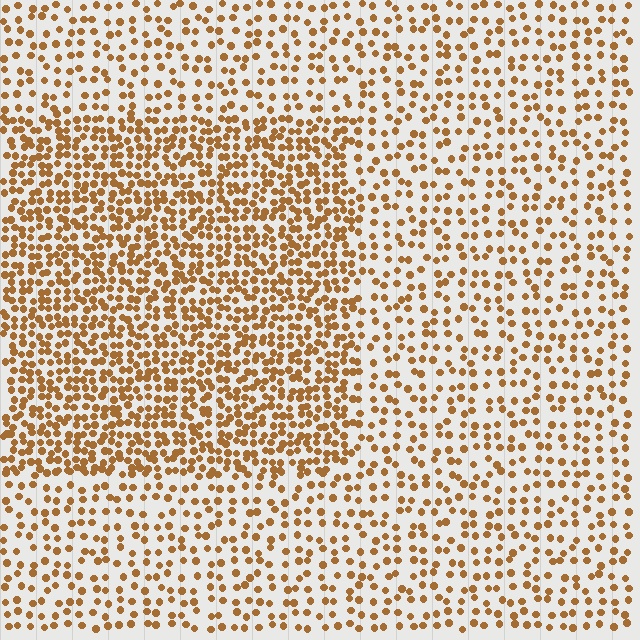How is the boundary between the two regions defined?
The boundary is defined by a change in element density (approximately 2.0x ratio). All elements are the same color, size, and shape.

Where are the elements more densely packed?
The elements are more densely packed inside the rectangle boundary.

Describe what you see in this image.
The image contains small brown elements arranged at two different densities. A rectangle-shaped region is visible where the elements are more densely packed than the surrounding area.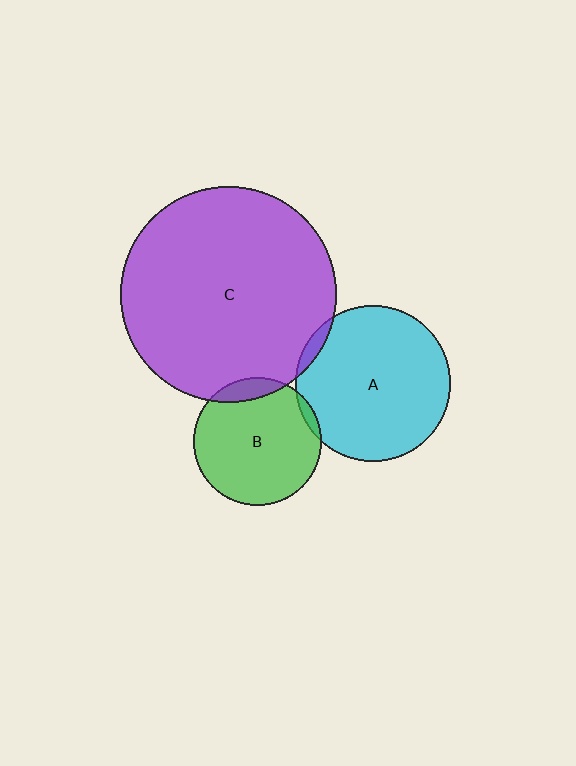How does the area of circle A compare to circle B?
Approximately 1.5 times.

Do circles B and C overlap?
Yes.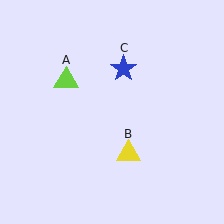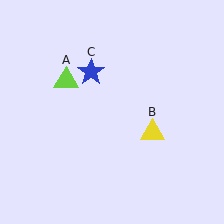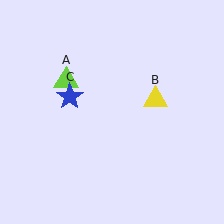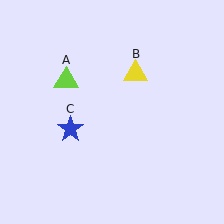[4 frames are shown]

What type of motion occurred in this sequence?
The yellow triangle (object B), blue star (object C) rotated counterclockwise around the center of the scene.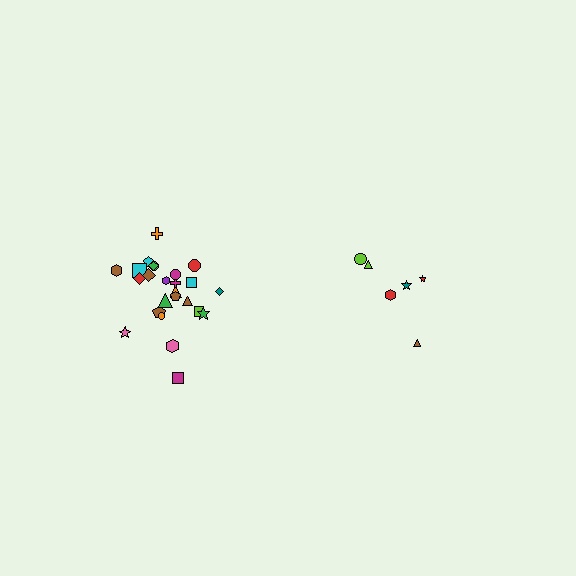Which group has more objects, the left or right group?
The left group.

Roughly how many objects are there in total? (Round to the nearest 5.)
Roughly 30 objects in total.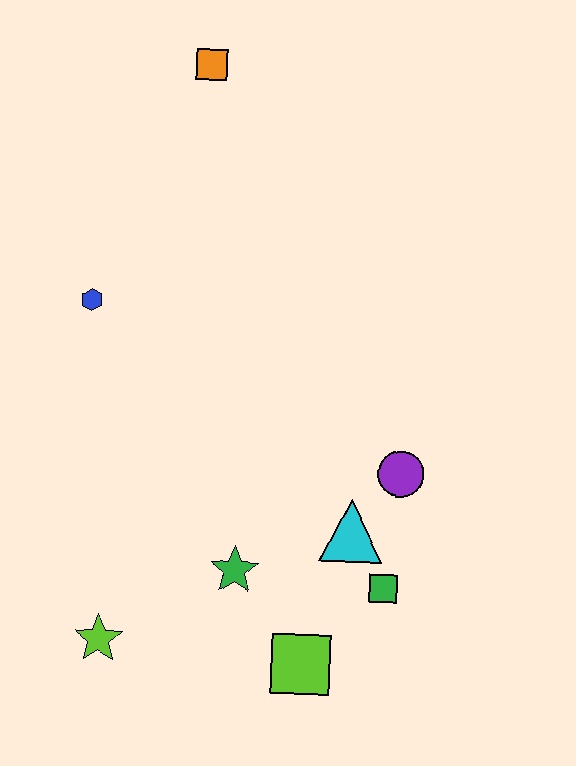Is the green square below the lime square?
No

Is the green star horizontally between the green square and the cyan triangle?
No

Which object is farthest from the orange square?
The lime square is farthest from the orange square.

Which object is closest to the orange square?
The blue hexagon is closest to the orange square.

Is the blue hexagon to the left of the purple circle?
Yes